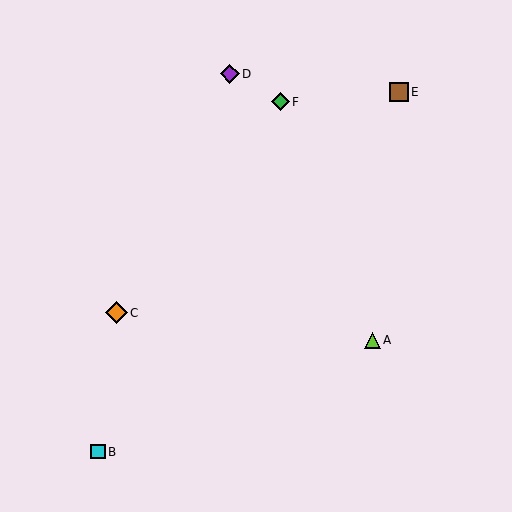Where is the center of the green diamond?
The center of the green diamond is at (280, 102).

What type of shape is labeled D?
Shape D is a purple diamond.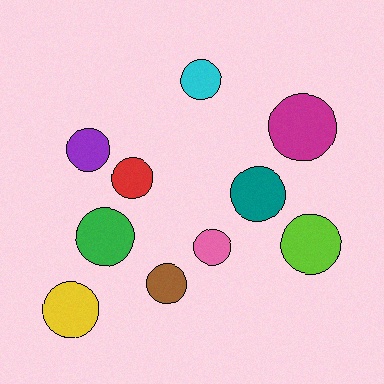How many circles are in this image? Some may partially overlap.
There are 10 circles.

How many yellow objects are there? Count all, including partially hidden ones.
There is 1 yellow object.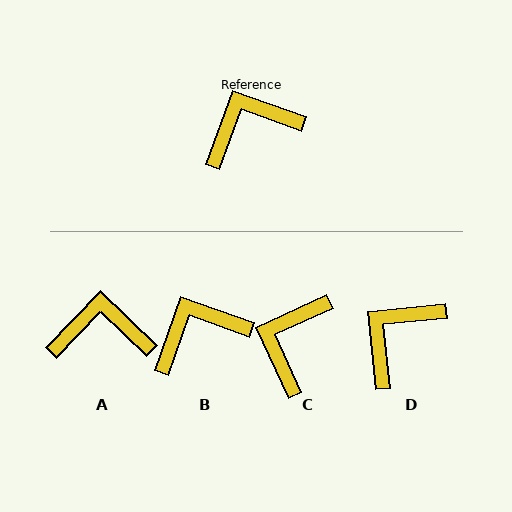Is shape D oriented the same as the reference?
No, it is off by about 26 degrees.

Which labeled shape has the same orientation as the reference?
B.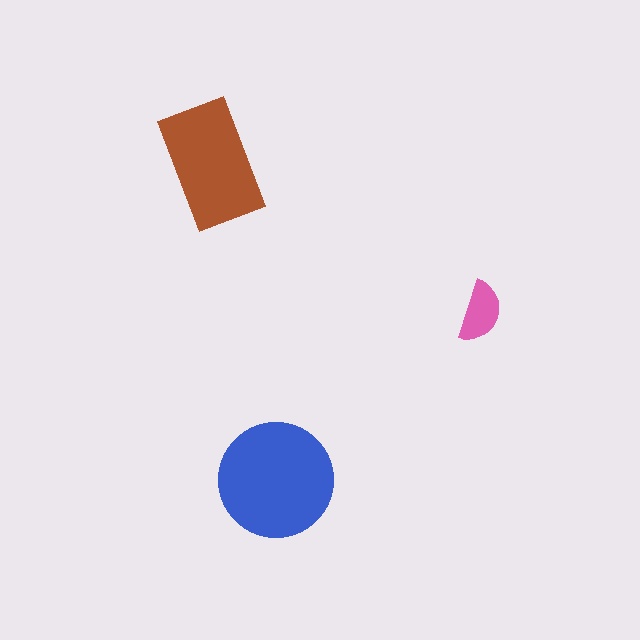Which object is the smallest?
The pink semicircle.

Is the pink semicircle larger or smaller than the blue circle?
Smaller.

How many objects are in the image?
There are 3 objects in the image.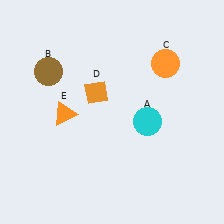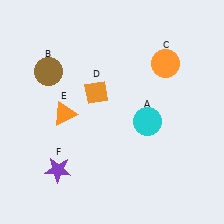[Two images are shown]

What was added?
A purple star (F) was added in Image 2.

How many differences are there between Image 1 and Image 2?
There is 1 difference between the two images.